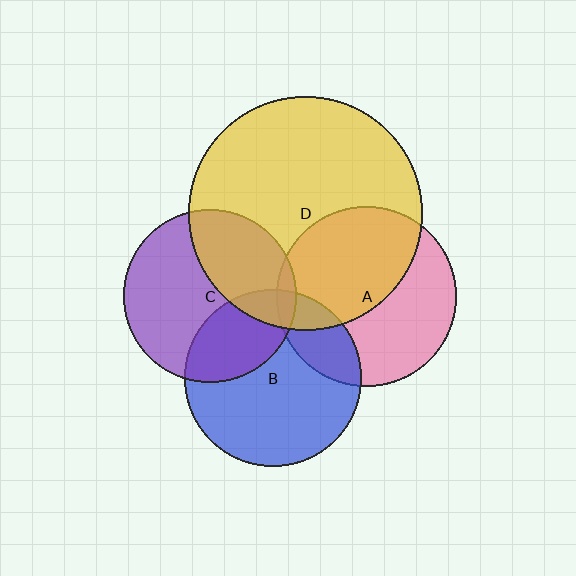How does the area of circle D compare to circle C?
Approximately 1.8 times.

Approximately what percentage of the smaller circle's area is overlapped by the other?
Approximately 5%.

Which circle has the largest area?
Circle D (yellow).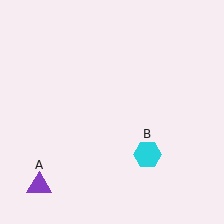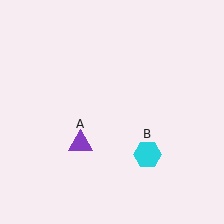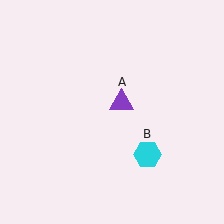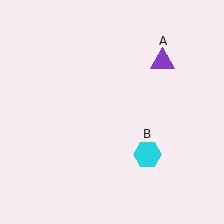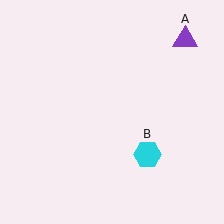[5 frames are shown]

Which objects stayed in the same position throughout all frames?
Cyan hexagon (object B) remained stationary.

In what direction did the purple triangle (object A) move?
The purple triangle (object A) moved up and to the right.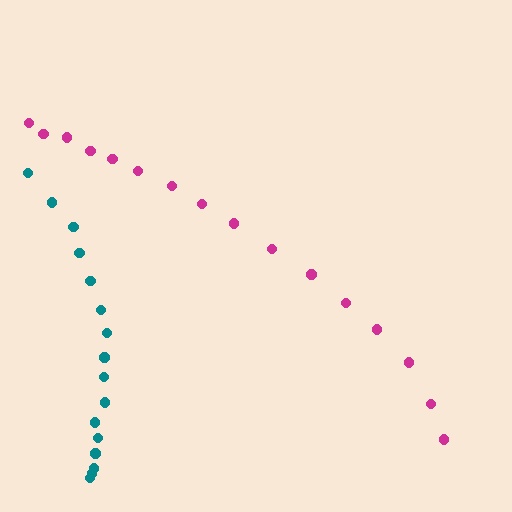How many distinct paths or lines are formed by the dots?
There are 2 distinct paths.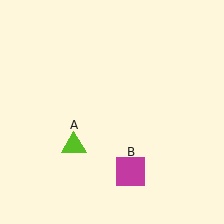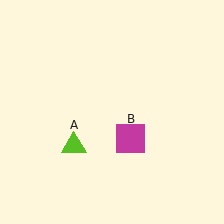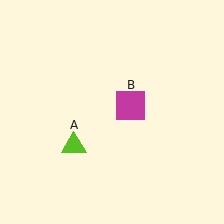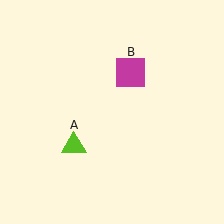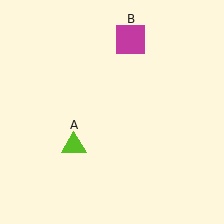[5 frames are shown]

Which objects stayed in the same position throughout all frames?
Lime triangle (object A) remained stationary.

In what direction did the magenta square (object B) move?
The magenta square (object B) moved up.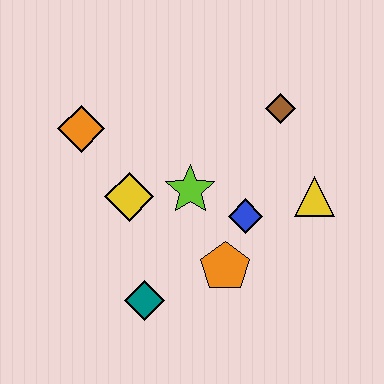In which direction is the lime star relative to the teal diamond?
The lime star is above the teal diamond.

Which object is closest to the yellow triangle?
The blue diamond is closest to the yellow triangle.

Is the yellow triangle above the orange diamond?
No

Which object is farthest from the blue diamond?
The orange diamond is farthest from the blue diamond.